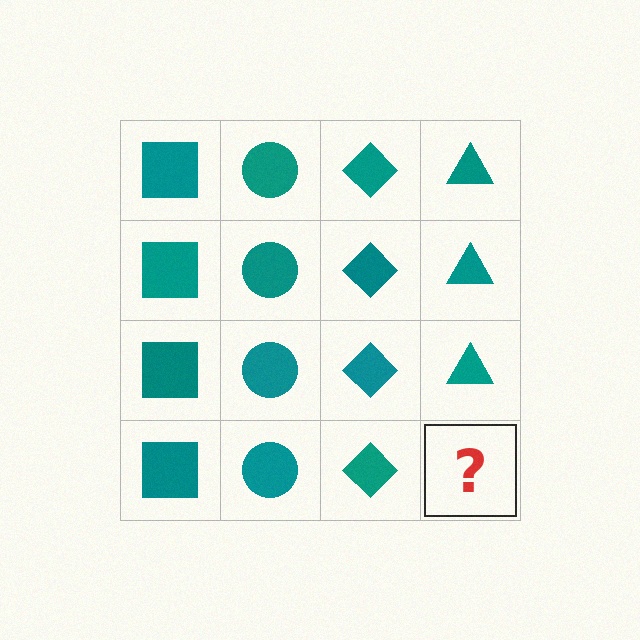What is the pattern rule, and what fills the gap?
The rule is that each column has a consistent shape. The gap should be filled with a teal triangle.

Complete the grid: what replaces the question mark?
The question mark should be replaced with a teal triangle.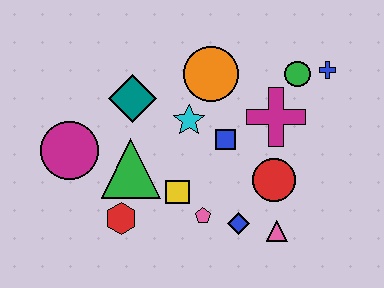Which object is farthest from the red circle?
The magenta circle is farthest from the red circle.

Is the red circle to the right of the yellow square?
Yes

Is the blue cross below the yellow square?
No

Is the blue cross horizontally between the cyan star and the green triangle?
No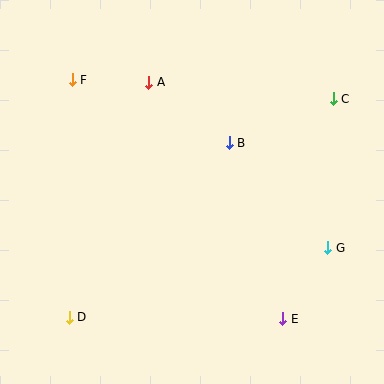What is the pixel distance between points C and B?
The distance between C and B is 113 pixels.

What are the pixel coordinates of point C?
Point C is at (333, 99).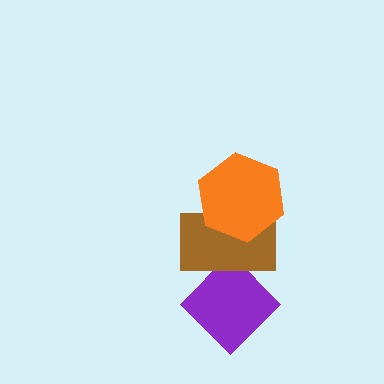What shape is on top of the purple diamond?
The brown rectangle is on top of the purple diamond.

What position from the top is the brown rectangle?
The brown rectangle is 2nd from the top.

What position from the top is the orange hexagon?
The orange hexagon is 1st from the top.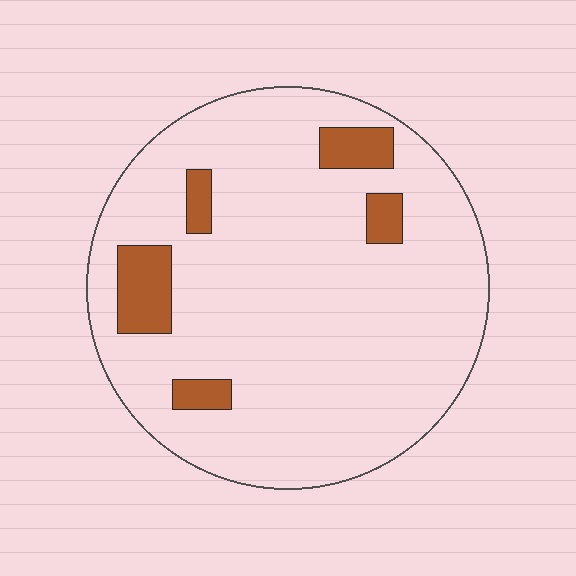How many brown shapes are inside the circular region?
5.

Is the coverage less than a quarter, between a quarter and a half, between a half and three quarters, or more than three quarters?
Less than a quarter.